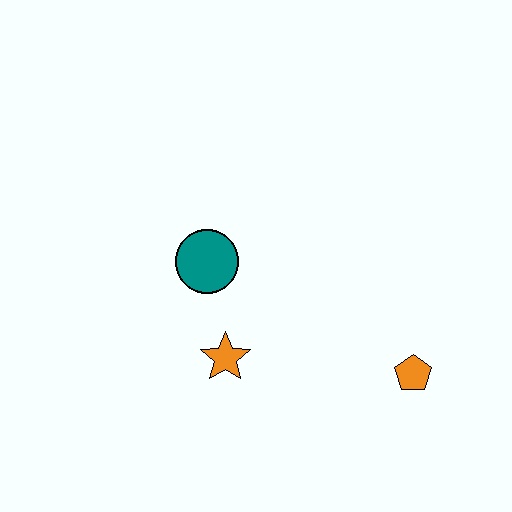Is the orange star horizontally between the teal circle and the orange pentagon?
Yes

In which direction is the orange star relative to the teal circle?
The orange star is below the teal circle.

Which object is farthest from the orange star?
The orange pentagon is farthest from the orange star.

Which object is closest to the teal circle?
The orange star is closest to the teal circle.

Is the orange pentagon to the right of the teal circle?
Yes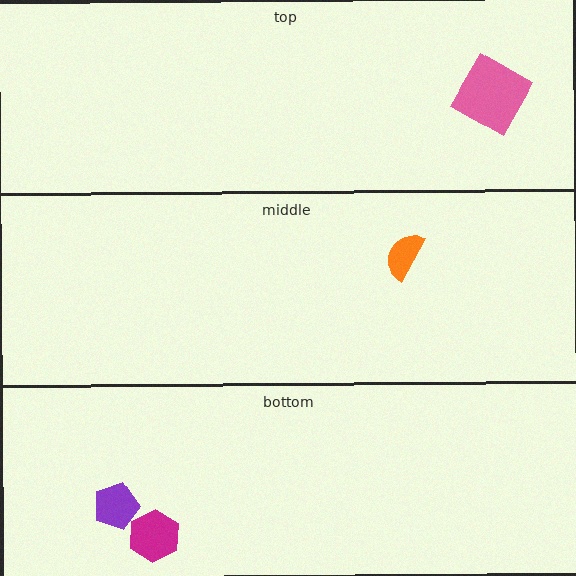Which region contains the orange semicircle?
The middle region.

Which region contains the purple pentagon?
The bottom region.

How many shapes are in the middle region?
1.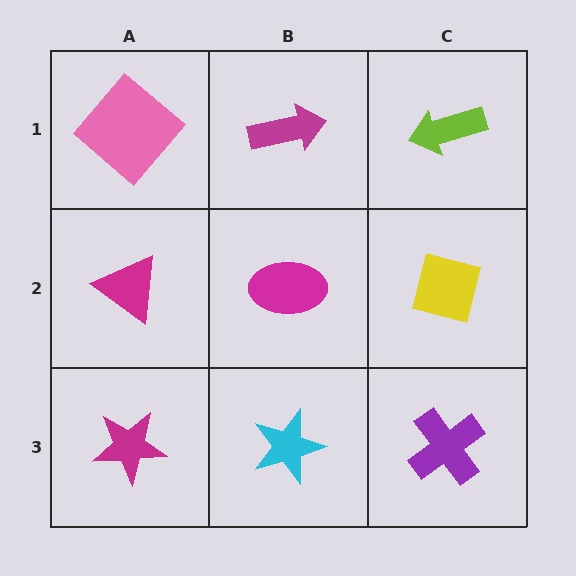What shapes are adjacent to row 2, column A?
A pink diamond (row 1, column A), a magenta star (row 3, column A), a magenta ellipse (row 2, column B).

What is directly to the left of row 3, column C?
A cyan star.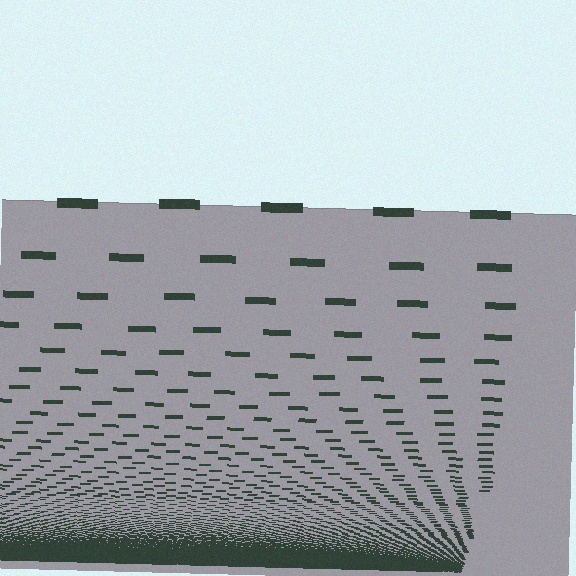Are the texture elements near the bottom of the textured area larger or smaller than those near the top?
Smaller. The gradient is inverted — elements near the bottom are smaller and denser.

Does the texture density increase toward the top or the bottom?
Density increases toward the bottom.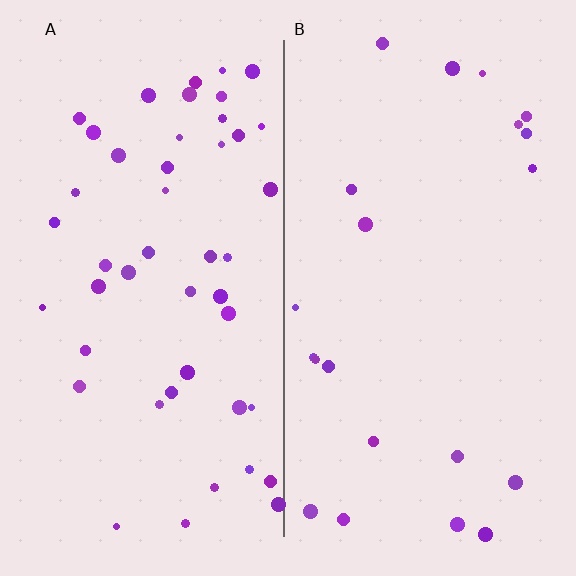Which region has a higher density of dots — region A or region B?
A (the left).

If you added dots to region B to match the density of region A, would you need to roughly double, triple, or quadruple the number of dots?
Approximately double.